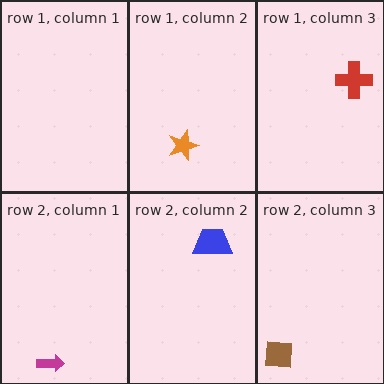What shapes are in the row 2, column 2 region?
The blue trapezoid.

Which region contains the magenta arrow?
The row 2, column 1 region.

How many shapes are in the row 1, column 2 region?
1.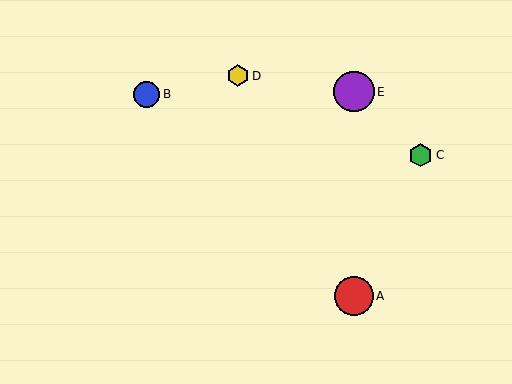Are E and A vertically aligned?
Yes, both are at x≈354.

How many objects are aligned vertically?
2 objects (A, E) are aligned vertically.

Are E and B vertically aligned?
No, E is at x≈354 and B is at x≈147.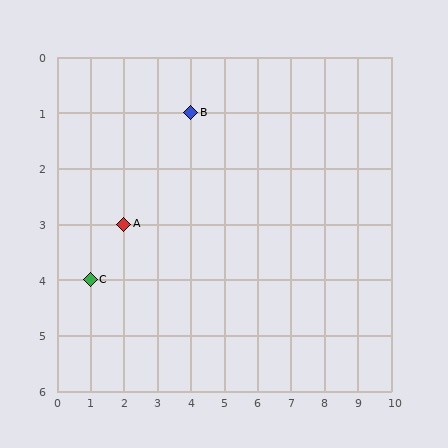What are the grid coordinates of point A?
Point A is at grid coordinates (2, 3).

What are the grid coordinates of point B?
Point B is at grid coordinates (4, 1).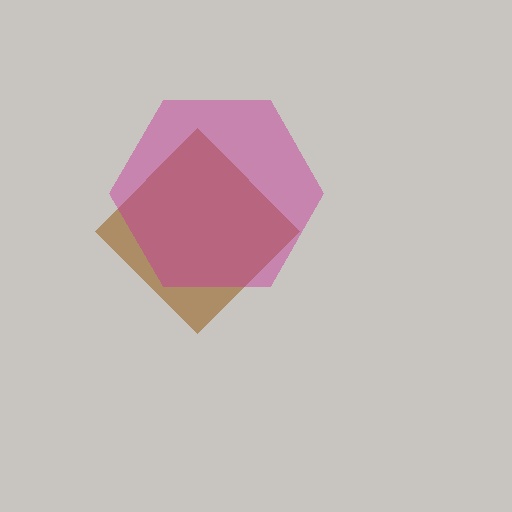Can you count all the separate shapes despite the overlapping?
Yes, there are 2 separate shapes.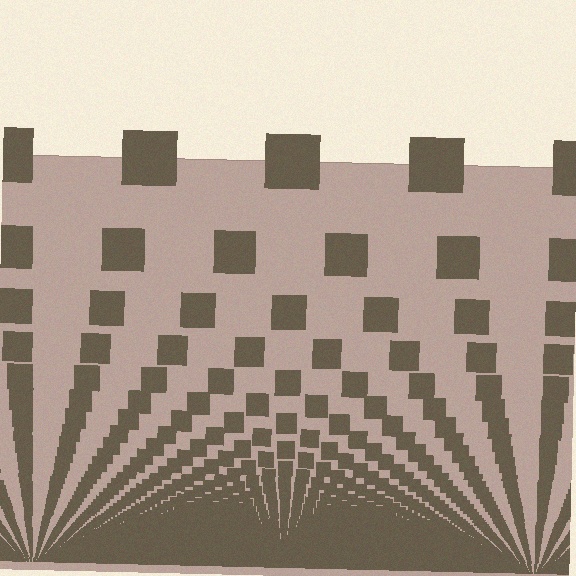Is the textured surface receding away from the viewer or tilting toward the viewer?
The surface appears to tilt toward the viewer. Texture elements get larger and sparser toward the top.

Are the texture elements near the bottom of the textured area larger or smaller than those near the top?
Smaller. The gradient is inverted — elements near the bottom are smaller and denser.